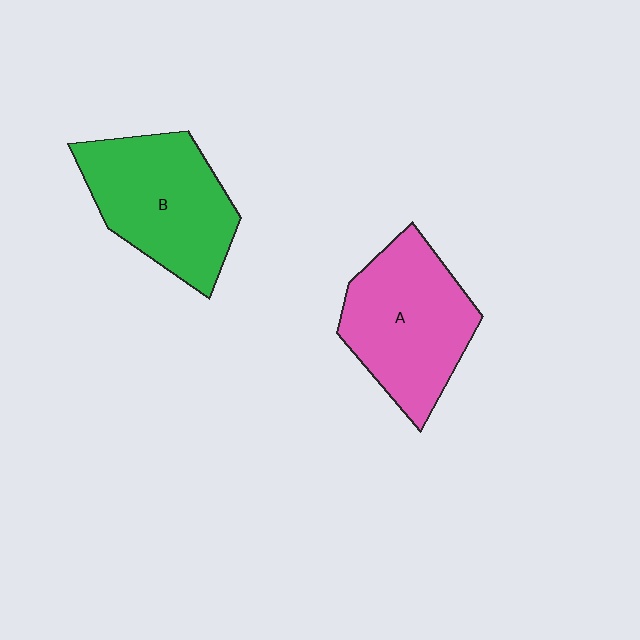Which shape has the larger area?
Shape B (green).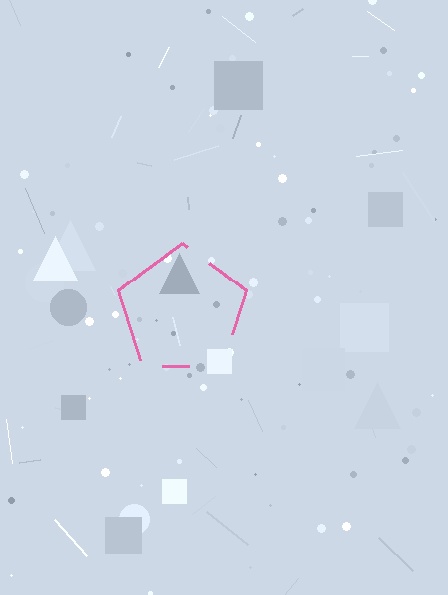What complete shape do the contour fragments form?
The contour fragments form a pentagon.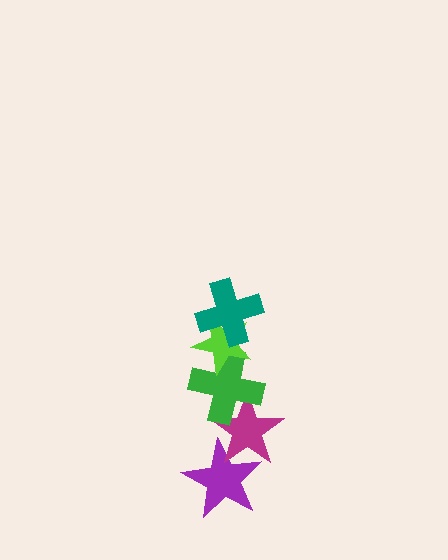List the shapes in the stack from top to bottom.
From top to bottom: the teal cross, the lime star, the green cross, the magenta star, the purple star.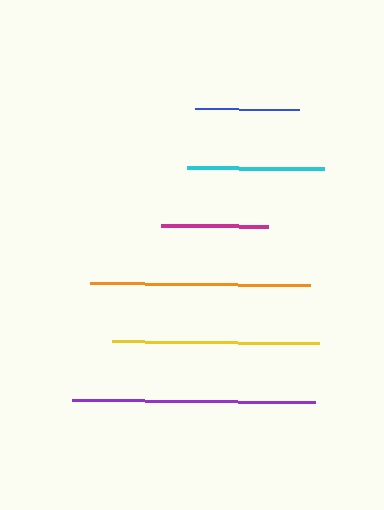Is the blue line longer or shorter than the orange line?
The orange line is longer than the blue line.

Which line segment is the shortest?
The blue line is the shortest at approximately 104 pixels.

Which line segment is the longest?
The purple line is the longest at approximately 243 pixels.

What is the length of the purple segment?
The purple segment is approximately 243 pixels long.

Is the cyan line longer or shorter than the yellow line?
The yellow line is longer than the cyan line.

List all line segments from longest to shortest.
From longest to shortest: purple, orange, yellow, cyan, magenta, blue.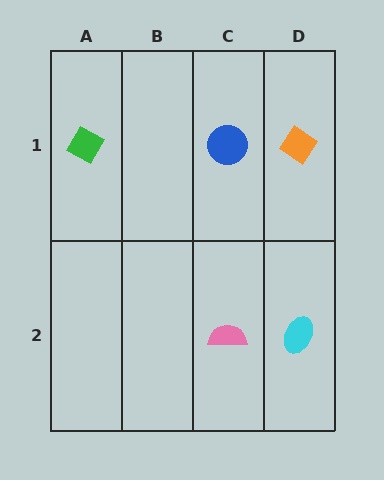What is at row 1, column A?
A green diamond.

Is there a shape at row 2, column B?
No, that cell is empty.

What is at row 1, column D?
An orange diamond.